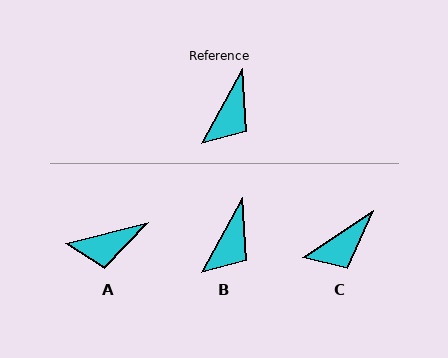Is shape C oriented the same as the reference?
No, it is off by about 28 degrees.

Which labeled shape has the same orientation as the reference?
B.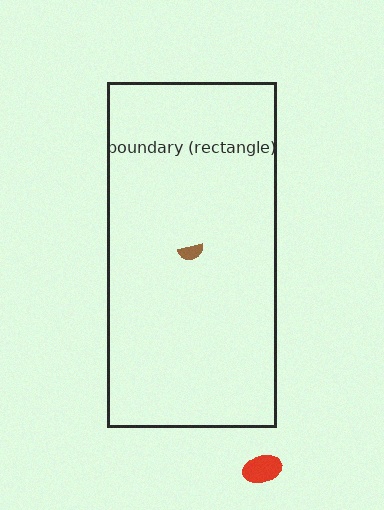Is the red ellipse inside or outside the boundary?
Outside.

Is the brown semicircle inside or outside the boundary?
Inside.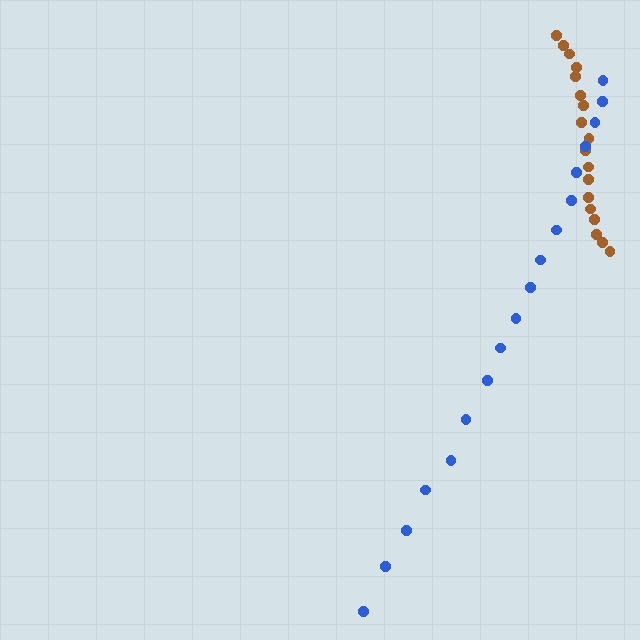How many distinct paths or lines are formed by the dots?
There are 2 distinct paths.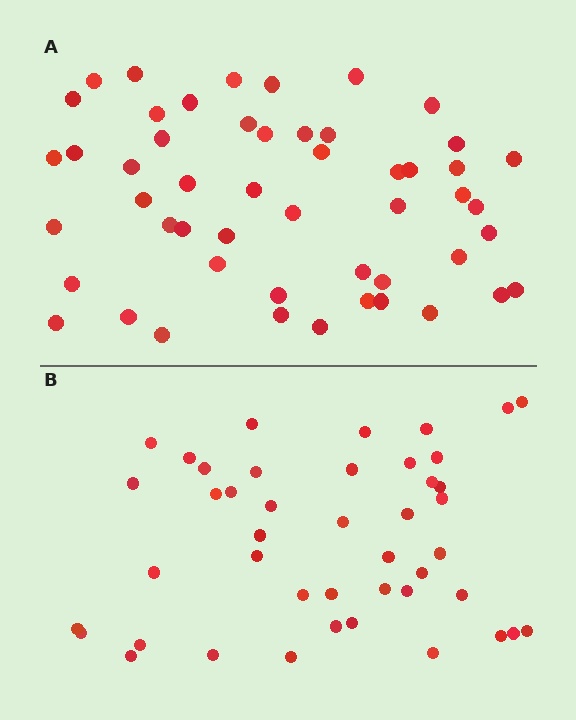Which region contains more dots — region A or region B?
Region A (the top region) has more dots.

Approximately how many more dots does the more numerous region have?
Region A has roughly 8 or so more dots than region B.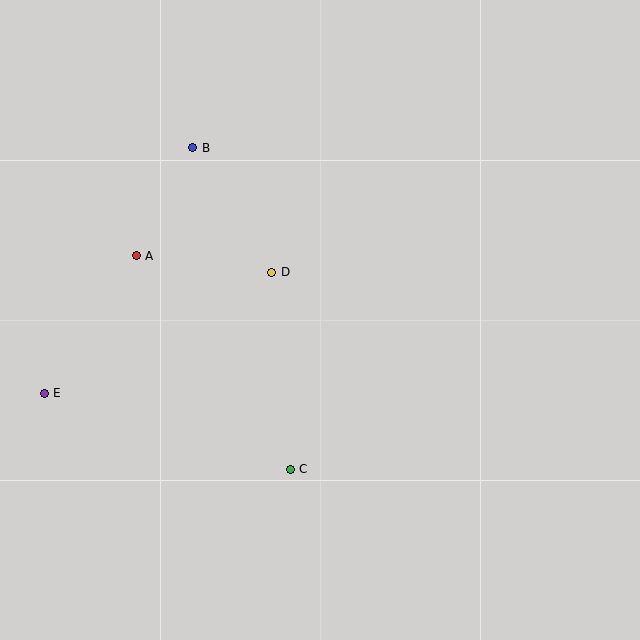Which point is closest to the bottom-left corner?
Point E is closest to the bottom-left corner.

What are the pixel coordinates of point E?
Point E is at (44, 393).